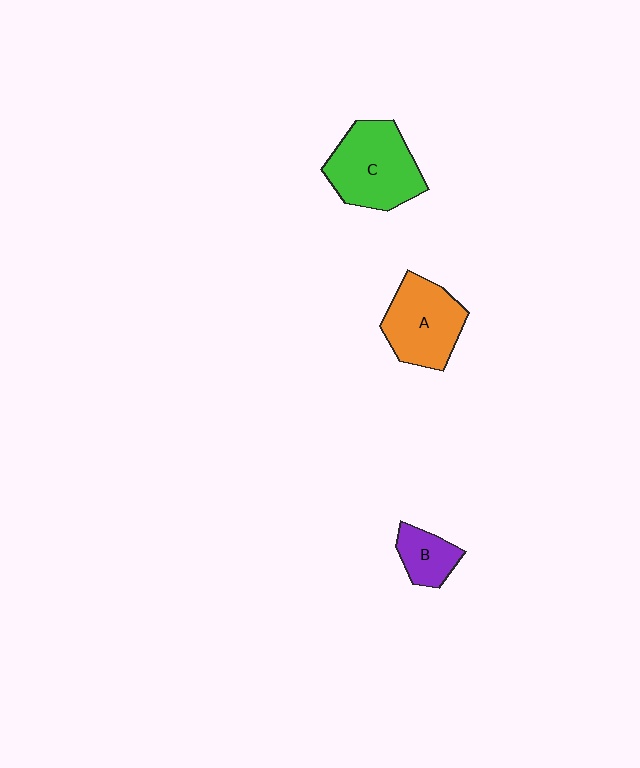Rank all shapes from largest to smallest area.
From largest to smallest: C (green), A (orange), B (purple).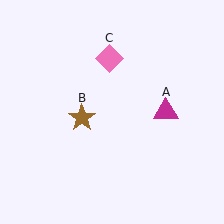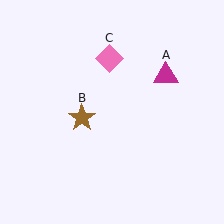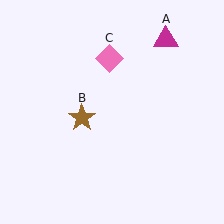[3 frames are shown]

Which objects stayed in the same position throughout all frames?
Brown star (object B) and pink diamond (object C) remained stationary.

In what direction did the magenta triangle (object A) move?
The magenta triangle (object A) moved up.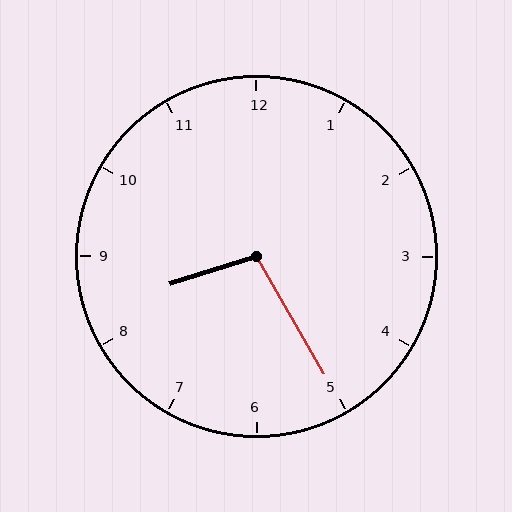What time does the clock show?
8:25.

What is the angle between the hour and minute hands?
Approximately 102 degrees.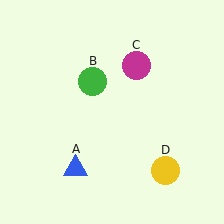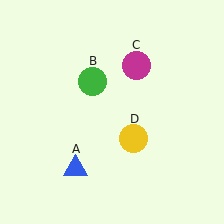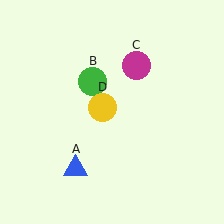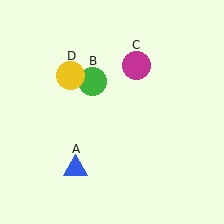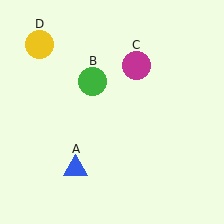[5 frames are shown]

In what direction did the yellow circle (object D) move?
The yellow circle (object D) moved up and to the left.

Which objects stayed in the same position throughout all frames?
Blue triangle (object A) and green circle (object B) and magenta circle (object C) remained stationary.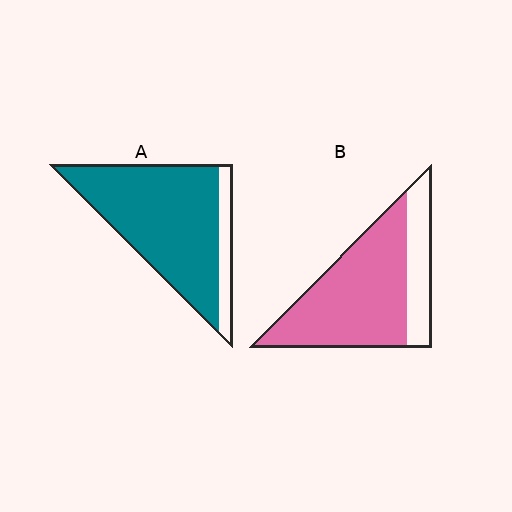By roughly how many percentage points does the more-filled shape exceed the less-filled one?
By roughly 10 percentage points (A over B).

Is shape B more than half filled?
Yes.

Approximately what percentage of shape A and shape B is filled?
A is approximately 85% and B is approximately 75%.